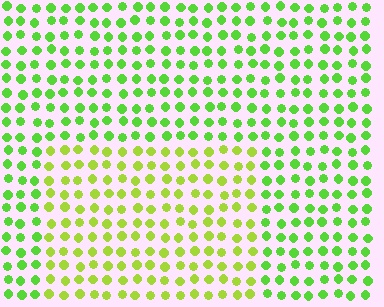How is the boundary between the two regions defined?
The boundary is defined purely by a slight shift in hue (about 29 degrees). Spacing, size, and orientation are identical on both sides.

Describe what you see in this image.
The image is filled with small lime elements in a uniform arrangement. A rectangle-shaped region is visible where the elements are tinted to a slightly different hue, forming a subtle color boundary.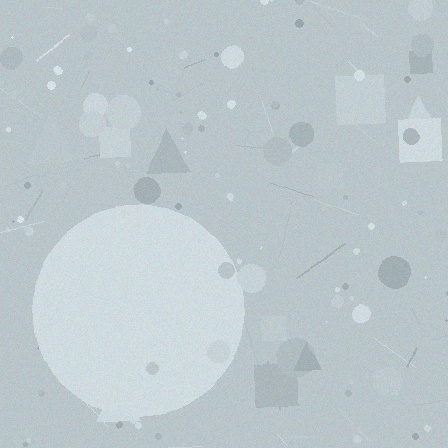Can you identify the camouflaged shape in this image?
The camouflaged shape is a circle.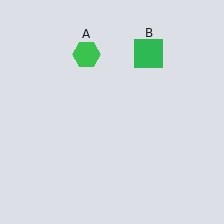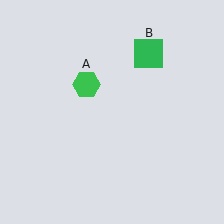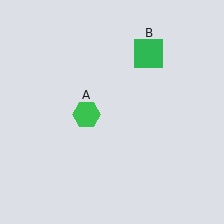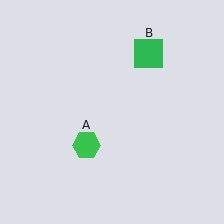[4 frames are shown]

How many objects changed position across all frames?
1 object changed position: green hexagon (object A).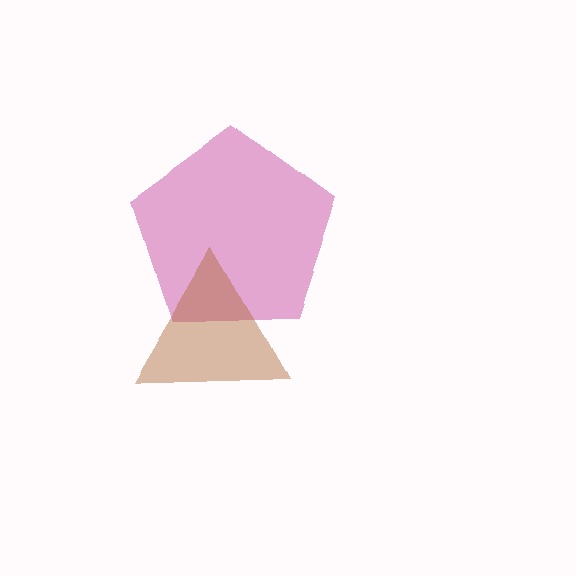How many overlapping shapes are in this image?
There are 2 overlapping shapes in the image.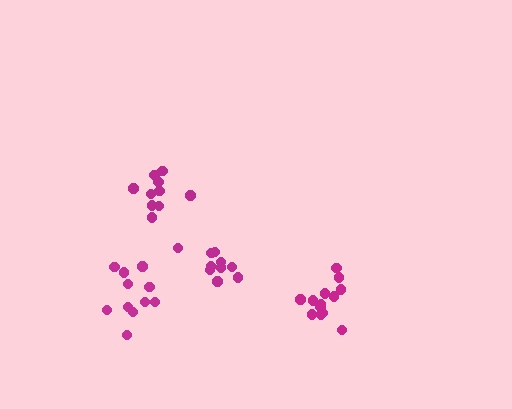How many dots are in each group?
Group 1: 13 dots, Group 2: 10 dots, Group 3: 11 dots, Group 4: 11 dots (45 total).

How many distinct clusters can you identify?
There are 4 distinct clusters.